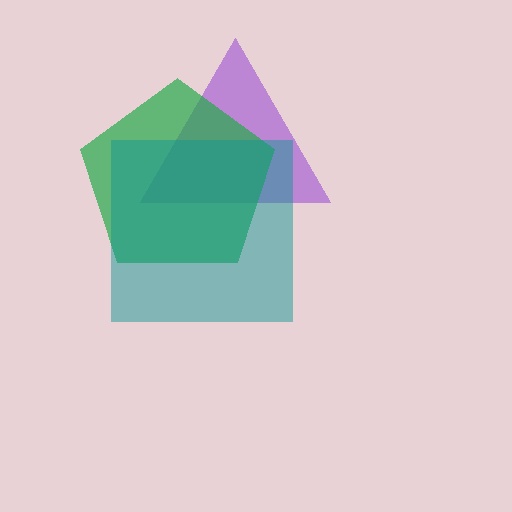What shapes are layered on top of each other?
The layered shapes are: a purple triangle, a green pentagon, a teal square.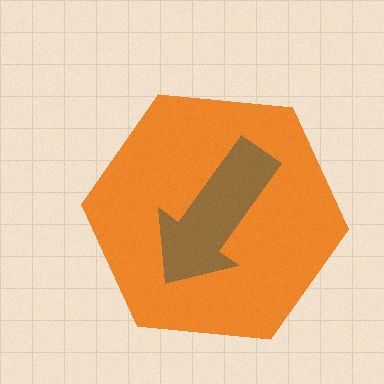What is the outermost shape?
The orange hexagon.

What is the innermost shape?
The brown arrow.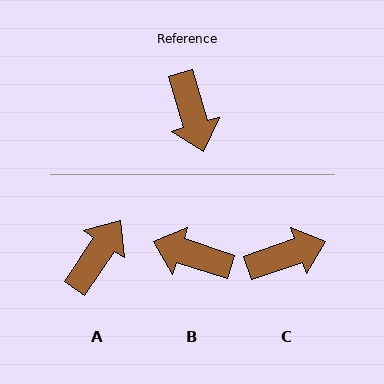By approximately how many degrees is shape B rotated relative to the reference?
Approximately 124 degrees clockwise.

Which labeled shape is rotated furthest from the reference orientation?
A, about 130 degrees away.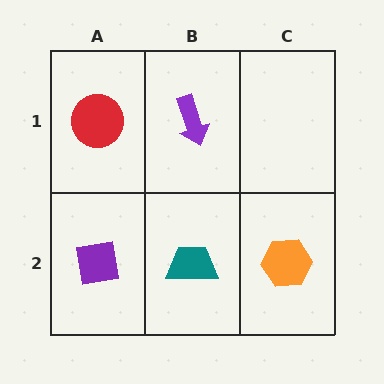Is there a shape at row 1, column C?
No, that cell is empty.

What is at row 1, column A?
A red circle.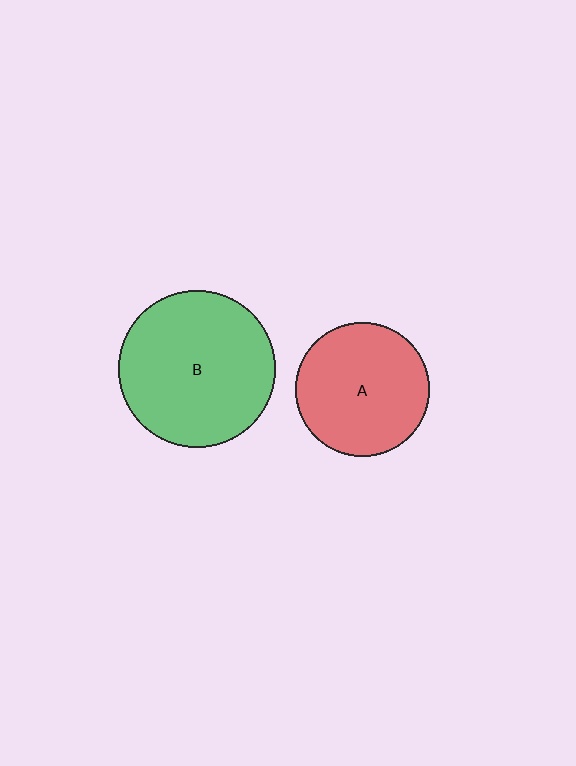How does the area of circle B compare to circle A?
Approximately 1.4 times.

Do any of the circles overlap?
No, none of the circles overlap.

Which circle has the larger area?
Circle B (green).